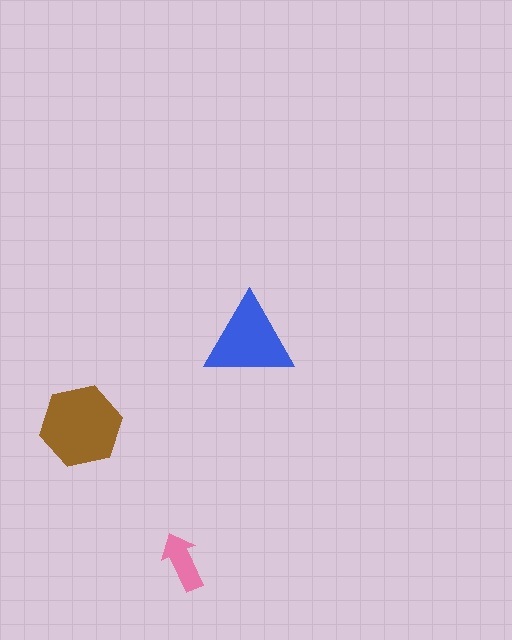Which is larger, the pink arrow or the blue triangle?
The blue triangle.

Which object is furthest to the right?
The blue triangle is rightmost.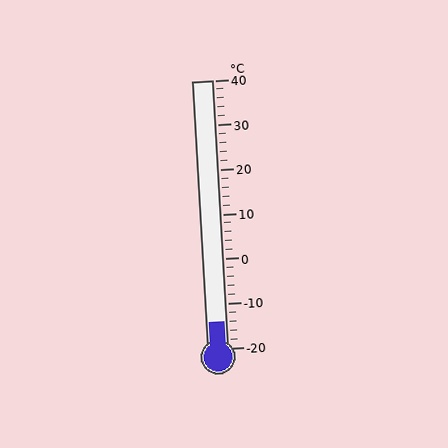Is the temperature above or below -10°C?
The temperature is below -10°C.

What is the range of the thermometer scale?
The thermometer scale ranges from -20°C to 40°C.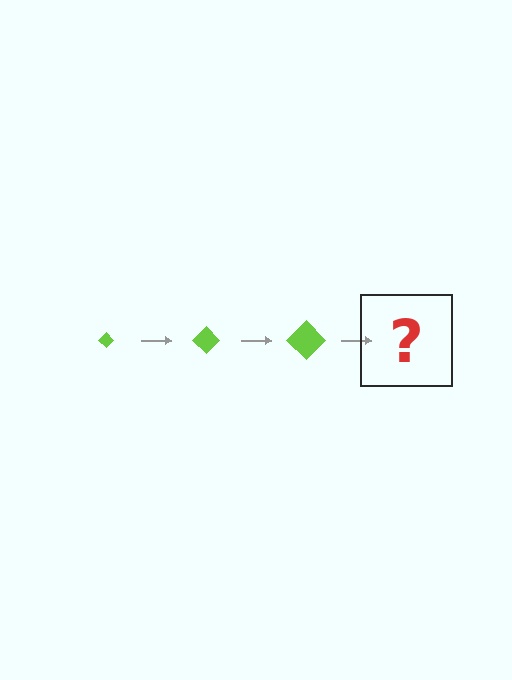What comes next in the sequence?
The next element should be a lime diamond, larger than the previous one.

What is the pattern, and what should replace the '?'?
The pattern is that the diamond gets progressively larger each step. The '?' should be a lime diamond, larger than the previous one.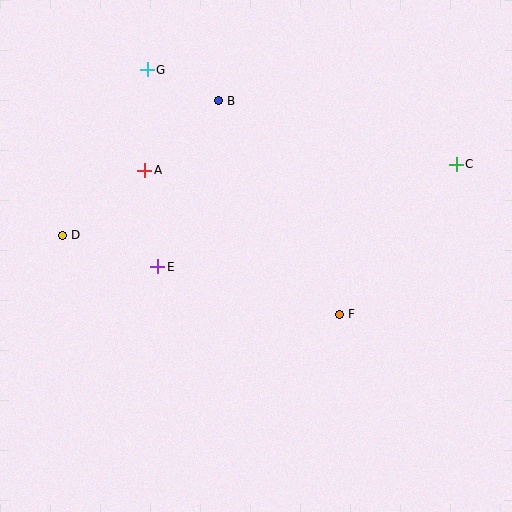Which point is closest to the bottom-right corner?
Point F is closest to the bottom-right corner.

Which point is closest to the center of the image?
Point E at (158, 267) is closest to the center.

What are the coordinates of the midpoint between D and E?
The midpoint between D and E is at (110, 251).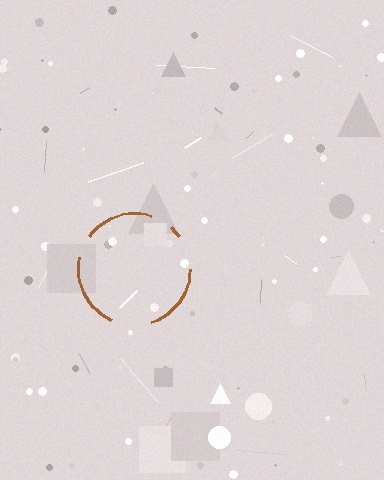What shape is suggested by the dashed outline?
The dashed outline suggests a circle.